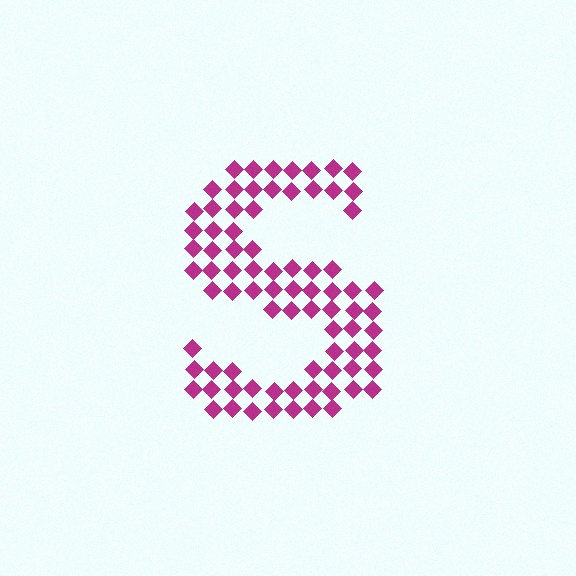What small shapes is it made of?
It is made of small diamonds.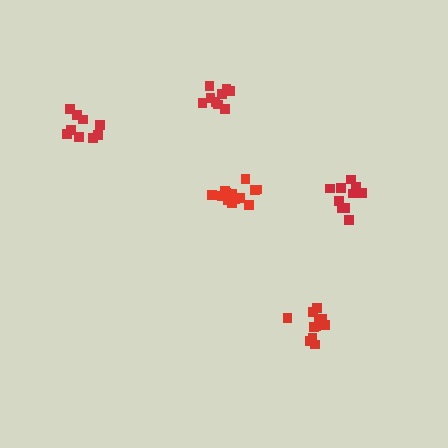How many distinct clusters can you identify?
There are 5 distinct clusters.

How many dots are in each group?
Group 1: 9 dots, Group 2: 12 dots, Group 3: 10 dots, Group 4: 15 dots, Group 5: 9 dots (55 total).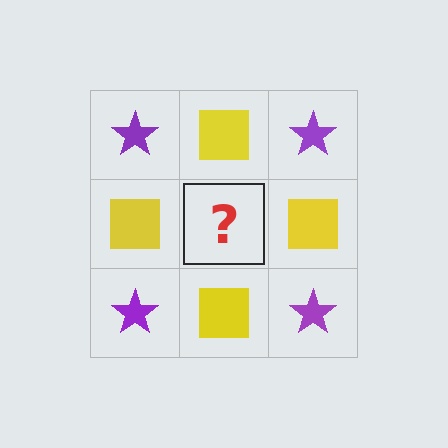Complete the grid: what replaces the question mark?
The question mark should be replaced with a purple star.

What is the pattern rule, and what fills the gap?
The rule is that it alternates purple star and yellow square in a checkerboard pattern. The gap should be filled with a purple star.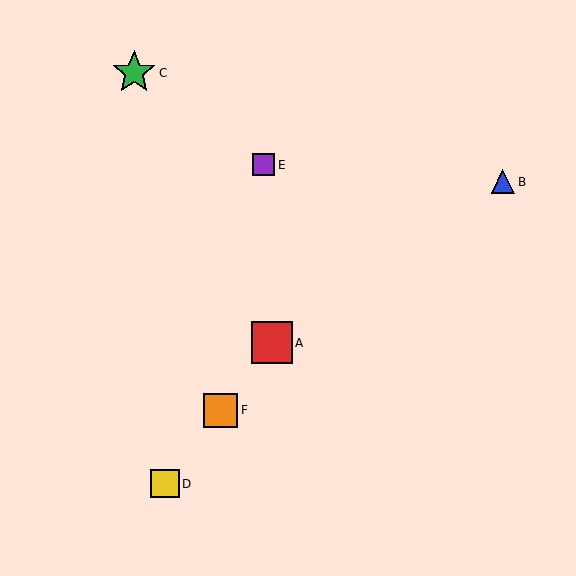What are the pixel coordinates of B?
Object B is at (503, 182).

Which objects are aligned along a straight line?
Objects A, D, F are aligned along a straight line.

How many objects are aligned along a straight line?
3 objects (A, D, F) are aligned along a straight line.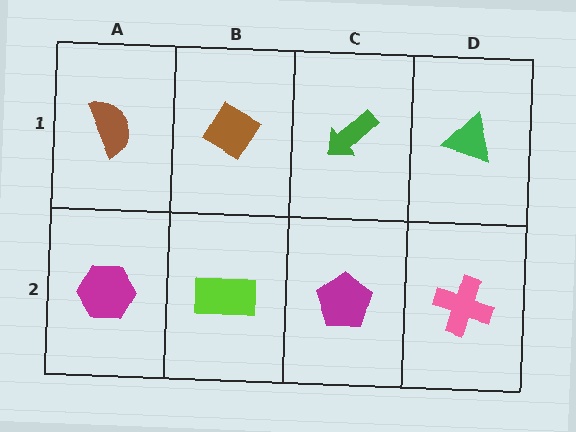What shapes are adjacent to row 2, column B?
A brown diamond (row 1, column B), a magenta hexagon (row 2, column A), a magenta pentagon (row 2, column C).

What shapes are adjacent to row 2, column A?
A brown semicircle (row 1, column A), a lime rectangle (row 2, column B).